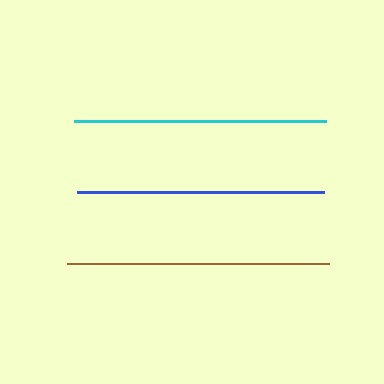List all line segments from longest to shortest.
From longest to shortest: brown, cyan, blue.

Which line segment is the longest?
The brown line is the longest at approximately 261 pixels.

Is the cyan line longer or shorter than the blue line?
The cyan line is longer than the blue line.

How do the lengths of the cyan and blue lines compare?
The cyan and blue lines are approximately the same length.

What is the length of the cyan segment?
The cyan segment is approximately 252 pixels long.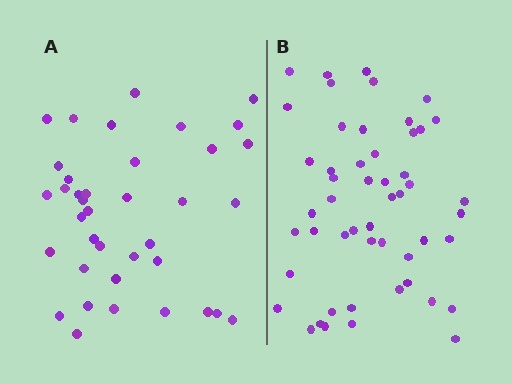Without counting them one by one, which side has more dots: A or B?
Region B (the right region) has more dots.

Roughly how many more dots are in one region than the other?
Region B has approximately 15 more dots than region A.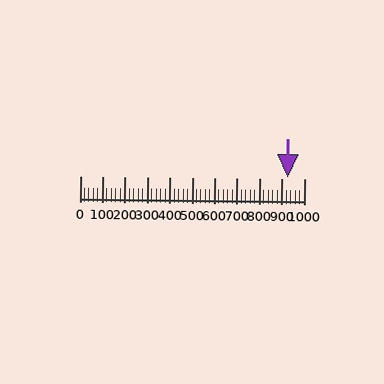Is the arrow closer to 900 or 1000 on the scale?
The arrow is closer to 900.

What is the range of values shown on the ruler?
The ruler shows values from 0 to 1000.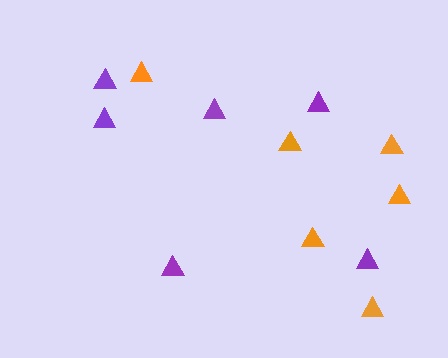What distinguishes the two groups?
There are 2 groups: one group of orange triangles (6) and one group of purple triangles (6).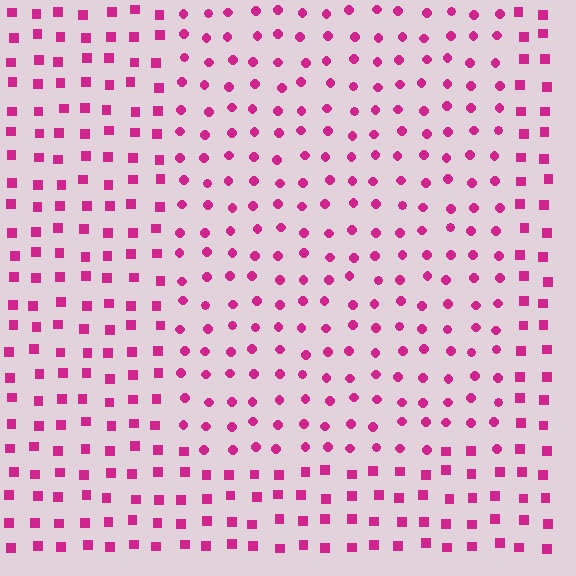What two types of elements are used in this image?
The image uses circles inside the rectangle region and squares outside it.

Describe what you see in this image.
The image is filled with small magenta elements arranged in a uniform grid. A rectangle-shaped region contains circles, while the surrounding area contains squares. The boundary is defined purely by the change in element shape.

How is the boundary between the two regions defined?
The boundary is defined by a change in element shape: circles inside vs. squares outside. All elements share the same color and spacing.